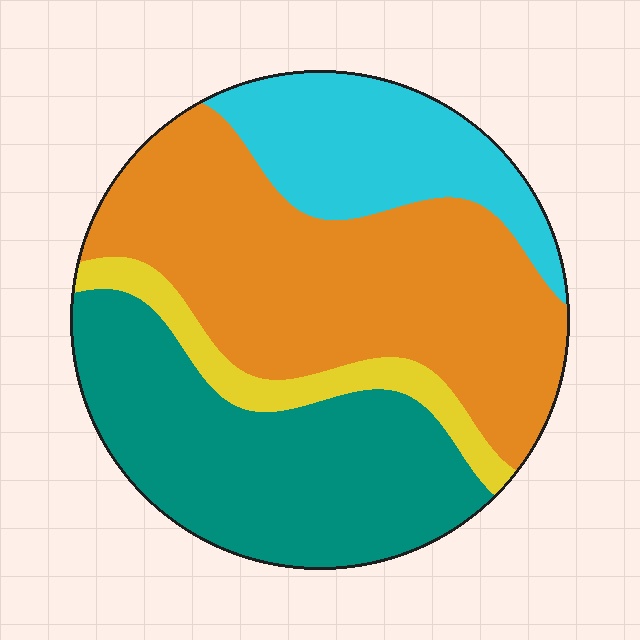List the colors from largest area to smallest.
From largest to smallest: orange, teal, cyan, yellow.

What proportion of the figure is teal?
Teal covers 32% of the figure.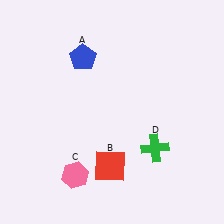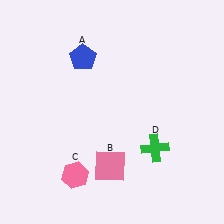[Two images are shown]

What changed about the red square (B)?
In Image 1, B is red. In Image 2, it changed to pink.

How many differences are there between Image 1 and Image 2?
There is 1 difference between the two images.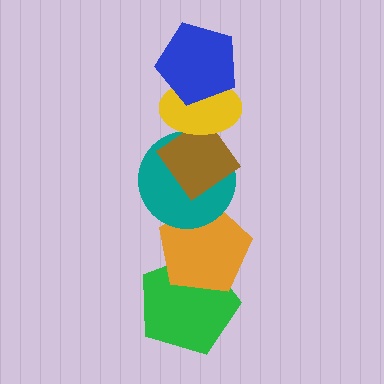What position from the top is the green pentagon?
The green pentagon is 6th from the top.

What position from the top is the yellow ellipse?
The yellow ellipse is 2nd from the top.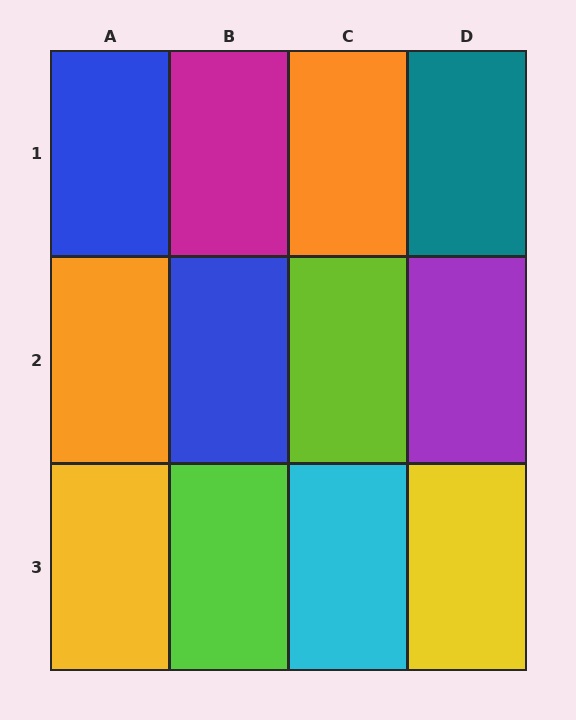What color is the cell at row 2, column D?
Purple.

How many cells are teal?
1 cell is teal.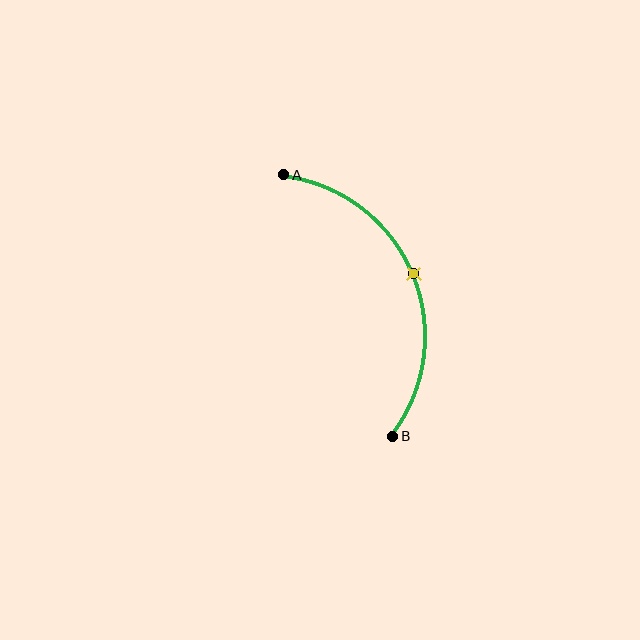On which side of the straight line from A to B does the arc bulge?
The arc bulges to the right of the straight line connecting A and B.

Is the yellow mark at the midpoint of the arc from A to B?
Yes. The yellow mark lies on the arc at equal arc-length from both A and B — it is the arc midpoint.